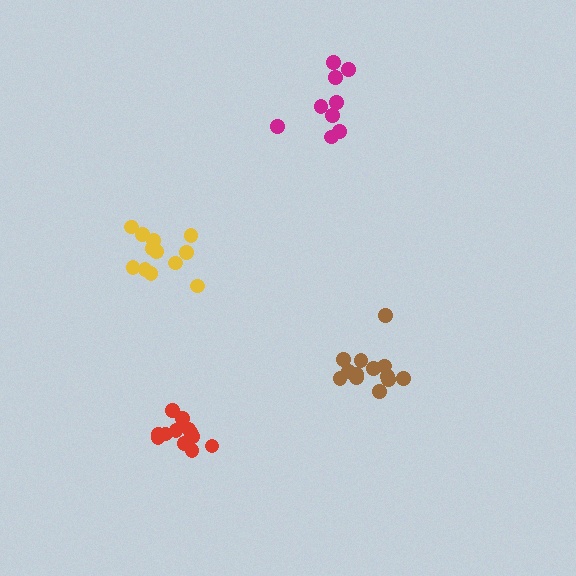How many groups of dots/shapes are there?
There are 4 groups.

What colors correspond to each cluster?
The clusters are colored: magenta, red, brown, yellow.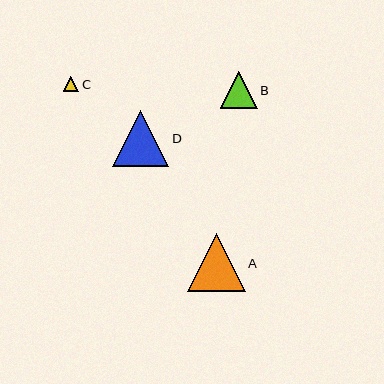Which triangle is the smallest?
Triangle C is the smallest with a size of approximately 15 pixels.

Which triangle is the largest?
Triangle A is the largest with a size of approximately 58 pixels.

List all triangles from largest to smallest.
From largest to smallest: A, D, B, C.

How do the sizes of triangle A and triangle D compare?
Triangle A and triangle D are approximately the same size.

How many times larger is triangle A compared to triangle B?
Triangle A is approximately 1.6 times the size of triangle B.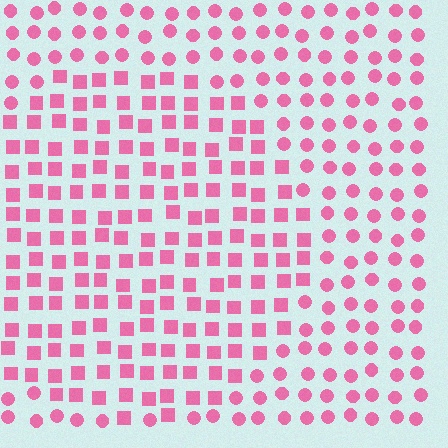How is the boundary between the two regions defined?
The boundary is defined by a change in element shape: squares inside vs. circles outside. All elements share the same color and spacing.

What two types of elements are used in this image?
The image uses squares inside the circle region and circles outside it.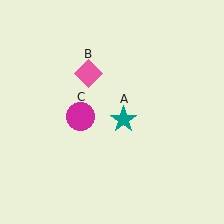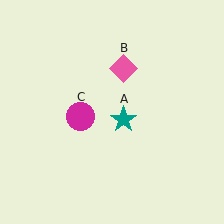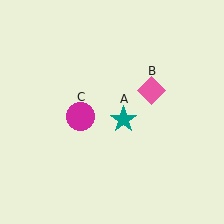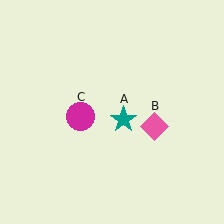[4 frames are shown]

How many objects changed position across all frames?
1 object changed position: pink diamond (object B).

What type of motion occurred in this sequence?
The pink diamond (object B) rotated clockwise around the center of the scene.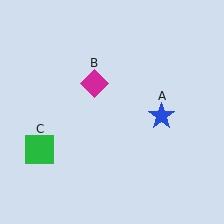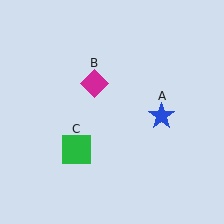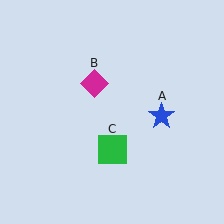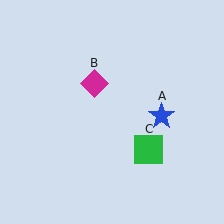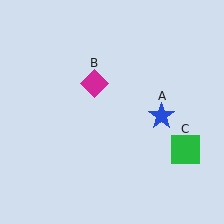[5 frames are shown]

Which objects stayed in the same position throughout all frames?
Blue star (object A) and magenta diamond (object B) remained stationary.